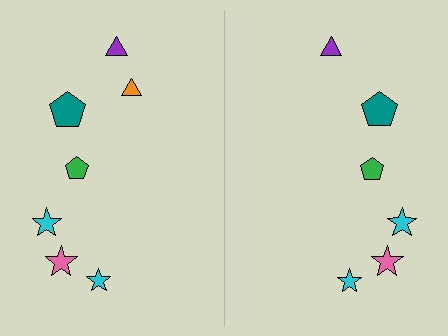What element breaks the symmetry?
A orange triangle is missing from the right side.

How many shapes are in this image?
There are 13 shapes in this image.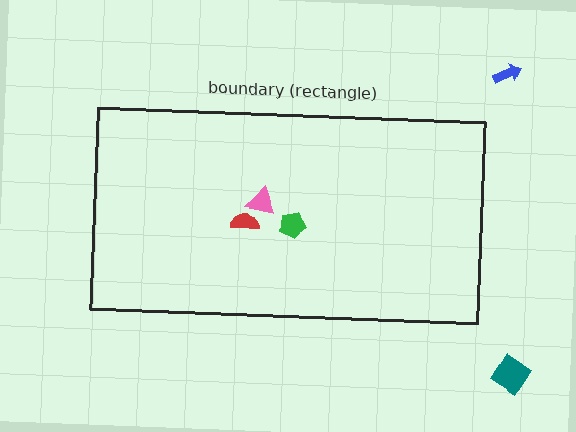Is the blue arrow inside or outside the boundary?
Outside.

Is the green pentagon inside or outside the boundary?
Inside.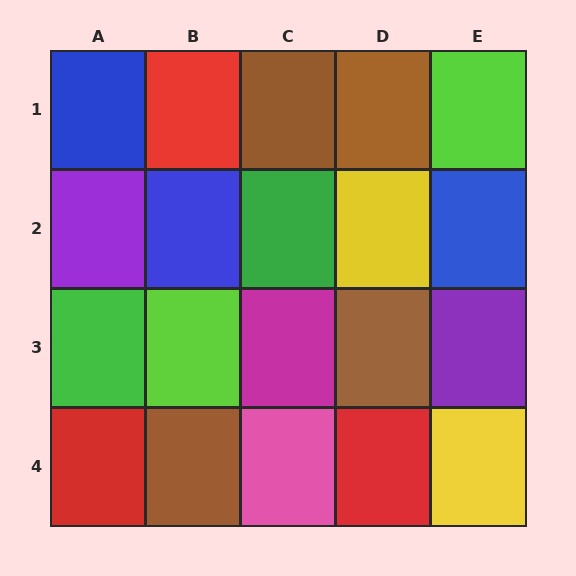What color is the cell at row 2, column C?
Green.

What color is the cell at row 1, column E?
Lime.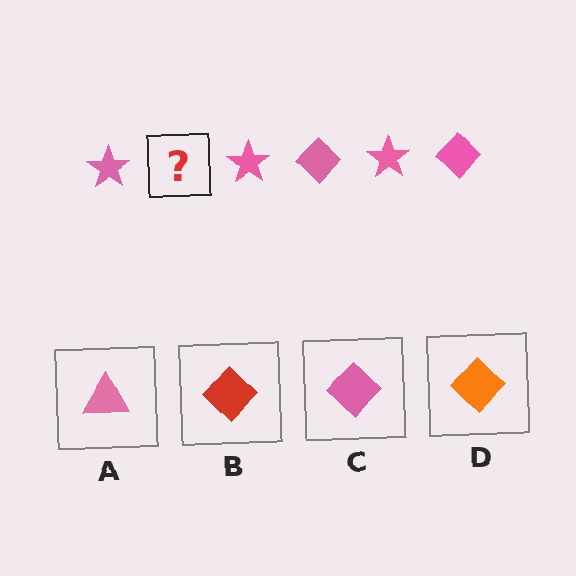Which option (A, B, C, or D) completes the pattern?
C.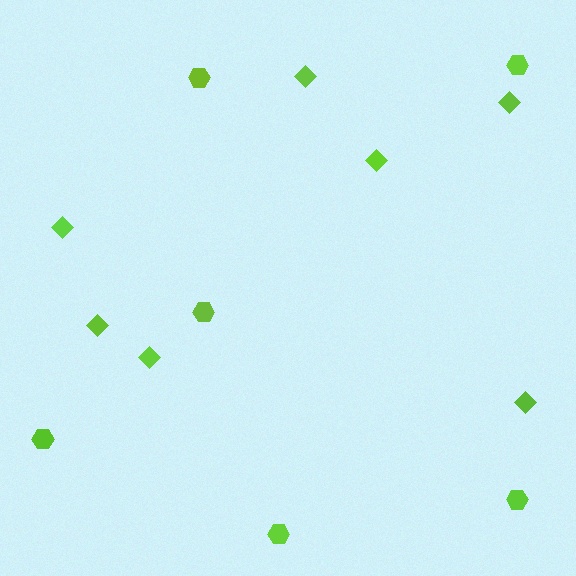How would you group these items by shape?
There are 2 groups: one group of hexagons (6) and one group of diamonds (7).